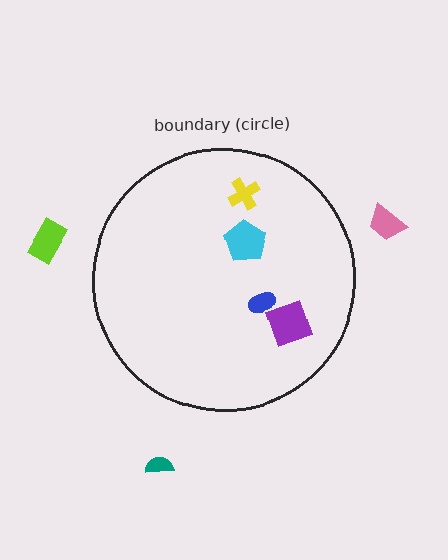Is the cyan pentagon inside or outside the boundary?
Inside.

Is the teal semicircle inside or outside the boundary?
Outside.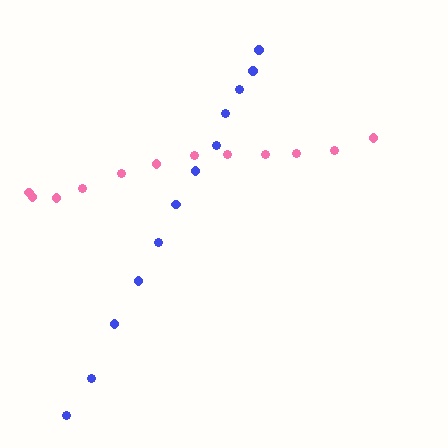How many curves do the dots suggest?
There are 2 distinct paths.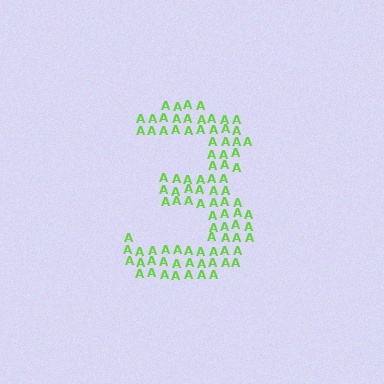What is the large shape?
The large shape is the digit 3.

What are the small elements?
The small elements are letter A's.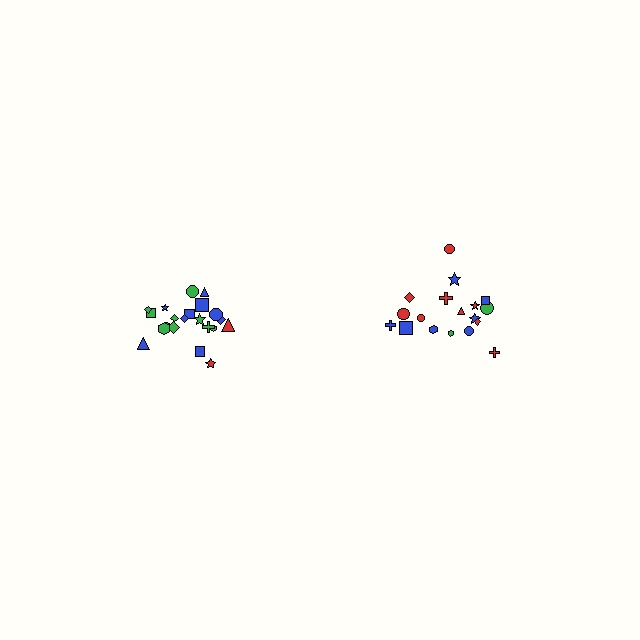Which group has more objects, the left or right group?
The left group.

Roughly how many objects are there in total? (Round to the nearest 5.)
Roughly 40 objects in total.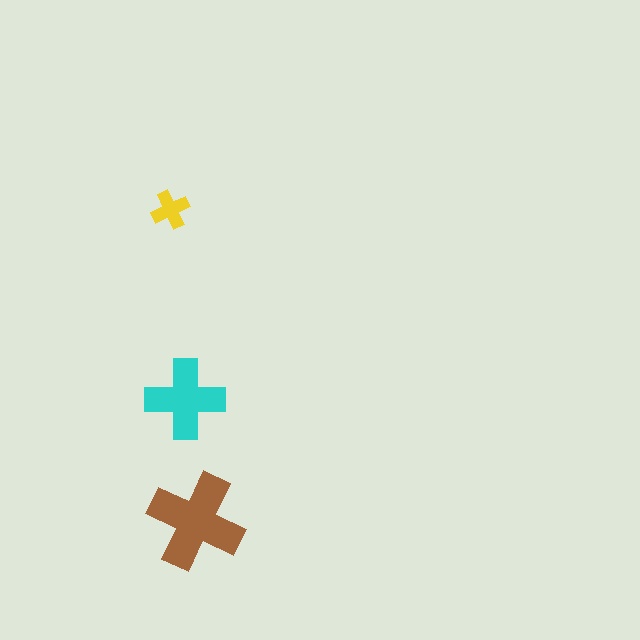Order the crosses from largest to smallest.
the brown one, the cyan one, the yellow one.